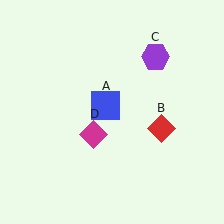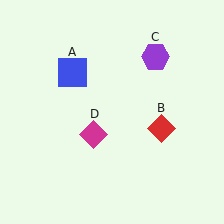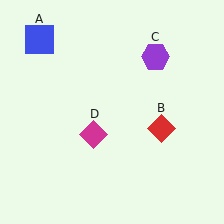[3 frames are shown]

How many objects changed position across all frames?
1 object changed position: blue square (object A).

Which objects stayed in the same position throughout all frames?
Red diamond (object B) and purple hexagon (object C) and magenta diamond (object D) remained stationary.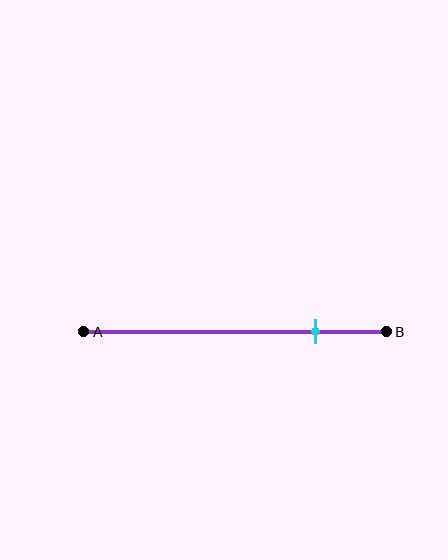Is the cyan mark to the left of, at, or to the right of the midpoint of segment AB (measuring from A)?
The cyan mark is to the right of the midpoint of segment AB.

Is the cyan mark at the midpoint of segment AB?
No, the mark is at about 75% from A, not at the 50% midpoint.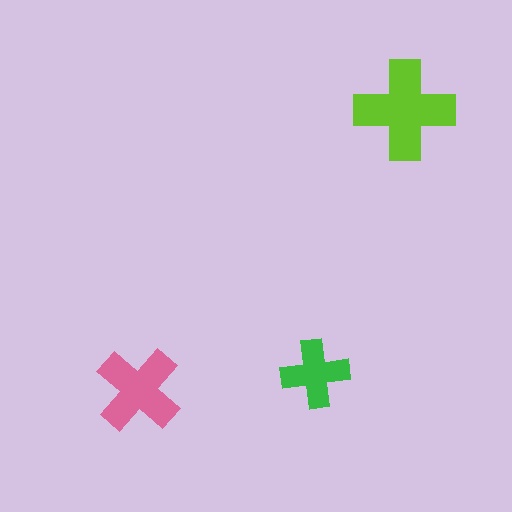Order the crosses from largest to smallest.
the lime one, the pink one, the green one.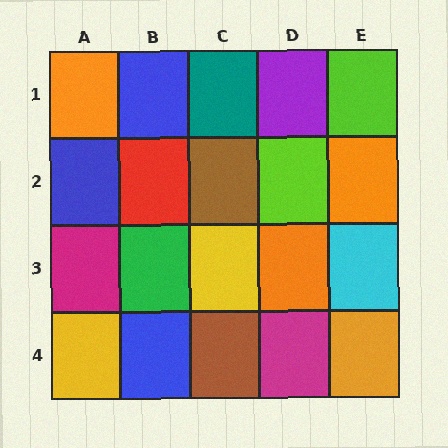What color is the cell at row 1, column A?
Orange.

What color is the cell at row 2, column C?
Brown.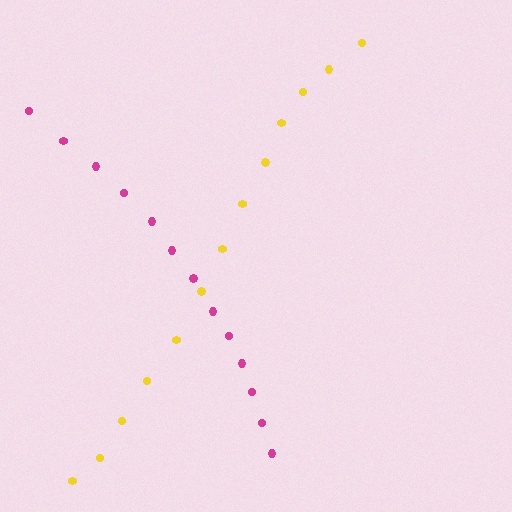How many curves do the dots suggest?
There are 2 distinct paths.